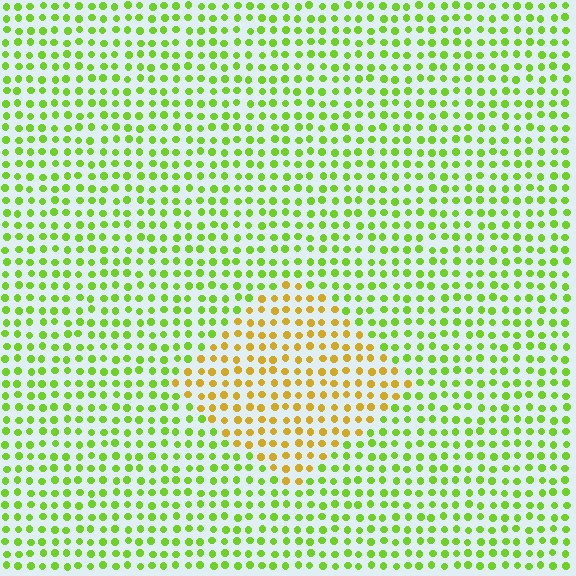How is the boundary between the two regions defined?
The boundary is defined purely by a slight shift in hue (about 48 degrees). Spacing, size, and orientation are identical on both sides.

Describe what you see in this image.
The image is filled with small lime elements in a uniform arrangement. A diamond-shaped region is visible where the elements are tinted to a slightly different hue, forming a subtle color boundary.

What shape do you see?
I see a diamond.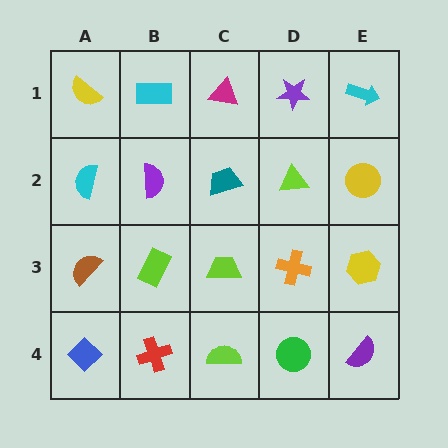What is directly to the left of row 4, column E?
A green circle.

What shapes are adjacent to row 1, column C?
A teal trapezoid (row 2, column C), a cyan rectangle (row 1, column B), a purple star (row 1, column D).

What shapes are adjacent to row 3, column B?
A purple semicircle (row 2, column B), a red cross (row 4, column B), a brown semicircle (row 3, column A), a lime trapezoid (row 3, column C).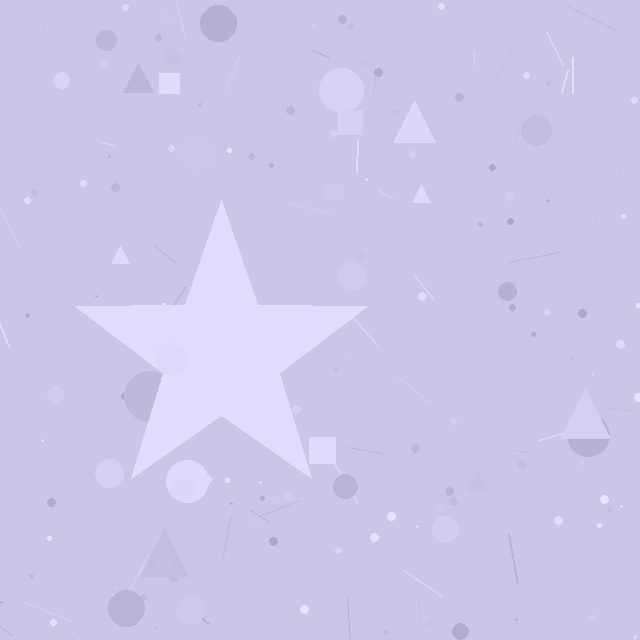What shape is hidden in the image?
A star is hidden in the image.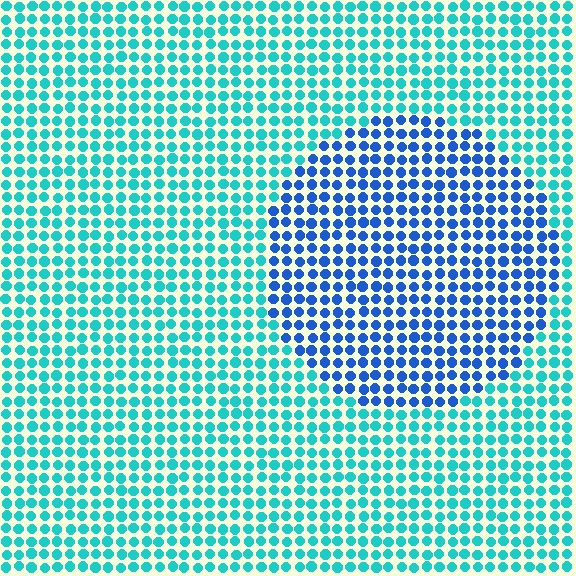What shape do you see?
I see a circle.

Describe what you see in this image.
The image is filled with small cyan elements in a uniform arrangement. A circle-shaped region is visible where the elements are tinted to a slightly different hue, forming a subtle color boundary.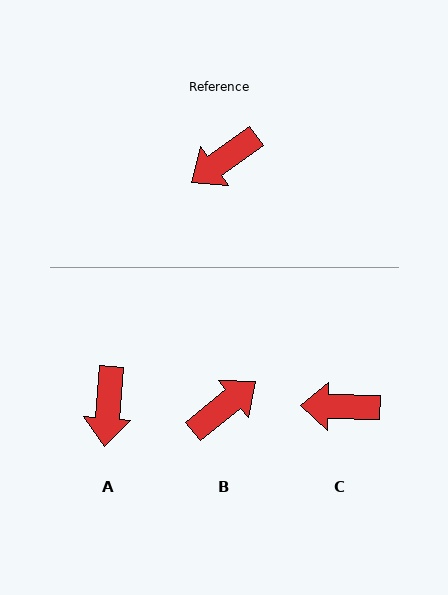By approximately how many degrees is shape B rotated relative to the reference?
Approximately 177 degrees clockwise.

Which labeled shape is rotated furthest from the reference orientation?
B, about 177 degrees away.